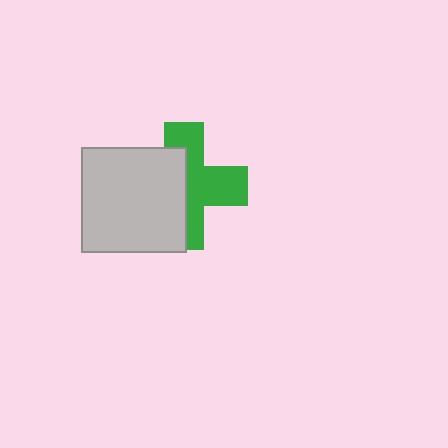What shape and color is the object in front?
The object in front is a light gray square.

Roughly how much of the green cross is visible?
About half of it is visible (roughly 51%).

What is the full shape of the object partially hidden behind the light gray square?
The partially hidden object is a green cross.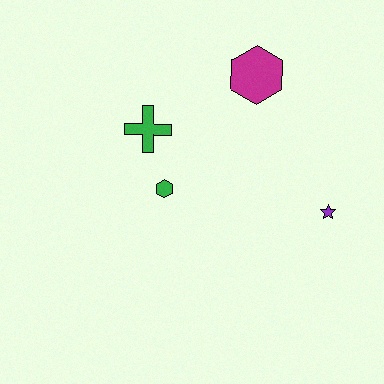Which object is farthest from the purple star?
The green cross is farthest from the purple star.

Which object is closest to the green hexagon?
The green cross is closest to the green hexagon.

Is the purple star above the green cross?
No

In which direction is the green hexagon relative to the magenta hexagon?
The green hexagon is below the magenta hexagon.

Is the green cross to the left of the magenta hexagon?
Yes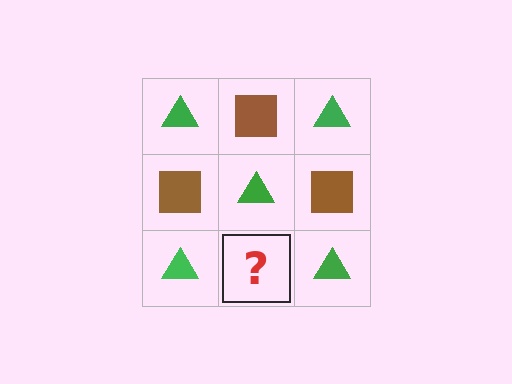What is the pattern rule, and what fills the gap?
The rule is that it alternates green triangle and brown square in a checkerboard pattern. The gap should be filled with a brown square.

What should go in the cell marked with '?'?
The missing cell should contain a brown square.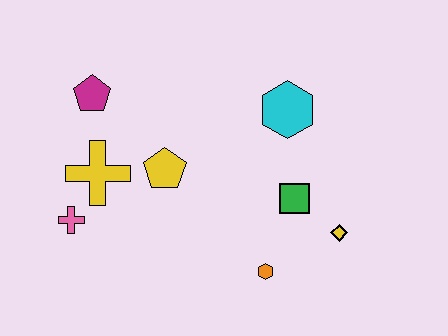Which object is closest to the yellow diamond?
The green square is closest to the yellow diamond.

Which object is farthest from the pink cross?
The yellow diamond is farthest from the pink cross.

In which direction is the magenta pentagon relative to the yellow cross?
The magenta pentagon is above the yellow cross.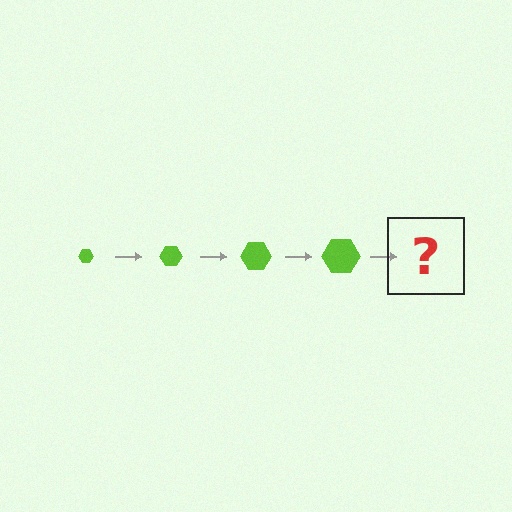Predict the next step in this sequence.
The next step is a lime hexagon, larger than the previous one.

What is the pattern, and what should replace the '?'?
The pattern is that the hexagon gets progressively larger each step. The '?' should be a lime hexagon, larger than the previous one.